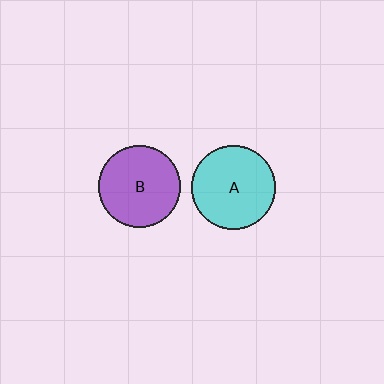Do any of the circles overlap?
No, none of the circles overlap.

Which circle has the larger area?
Circle A (cyan).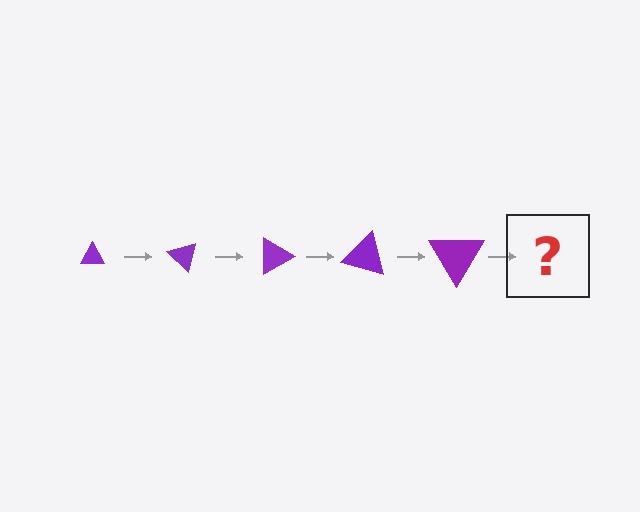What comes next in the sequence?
The next element should be a triangle, larger than the previous one and rotated 225 degrees from the start.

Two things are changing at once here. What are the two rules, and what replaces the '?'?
The two rules are that the triangle grows larger each step and it rotates 45 degrees each step. The '?' should be a triangle, larger than the previous one and rotated 225 degrees from the start.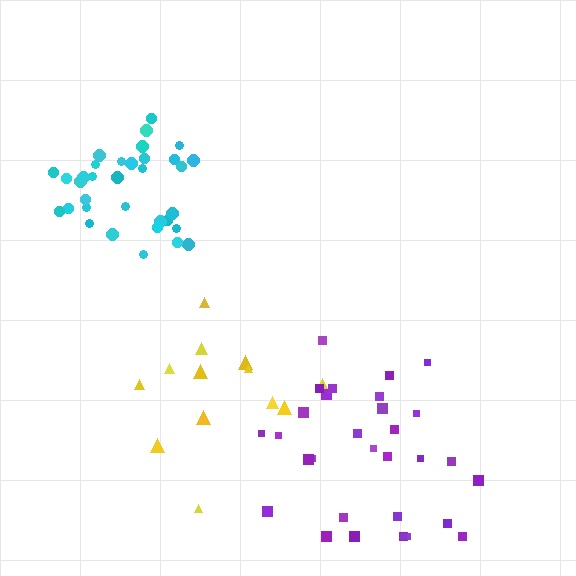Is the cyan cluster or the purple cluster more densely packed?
Cyan.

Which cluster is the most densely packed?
Cyan.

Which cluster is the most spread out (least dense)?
Yellow.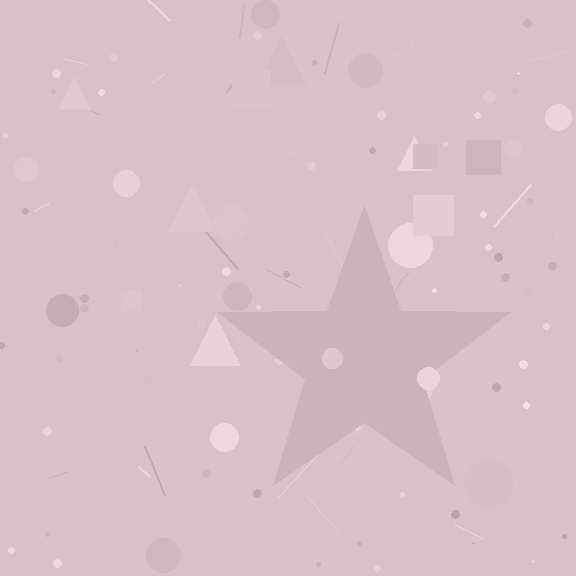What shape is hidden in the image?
A star is hidden in the image.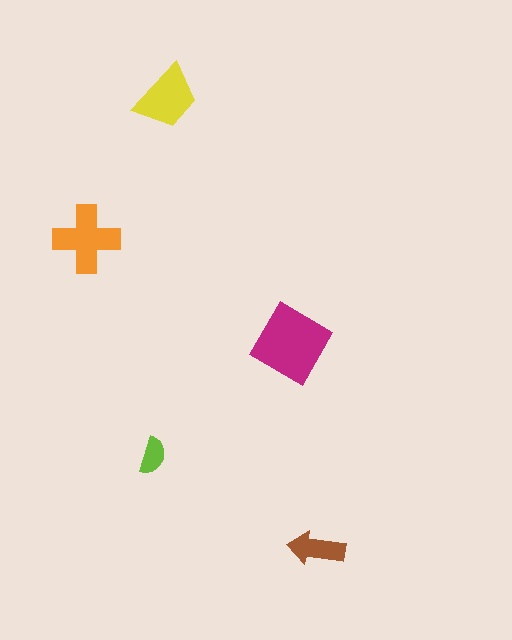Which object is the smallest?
The lime semicircle.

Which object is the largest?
The magenta diamond.